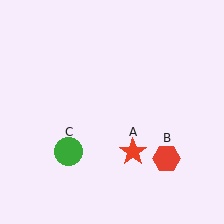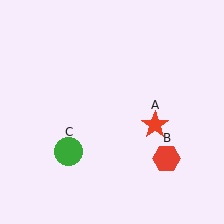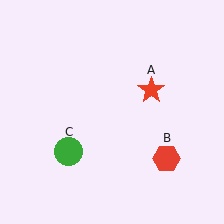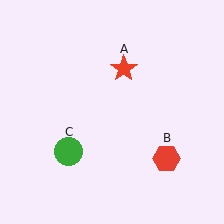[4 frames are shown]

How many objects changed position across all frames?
1 object changed position: red star (object A).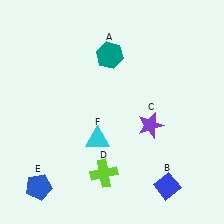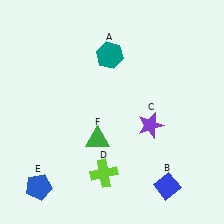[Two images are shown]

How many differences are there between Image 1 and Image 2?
There is 1 difference between the two images.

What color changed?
The triangle (F) changed from cyan in Image 1 to green in Image 2.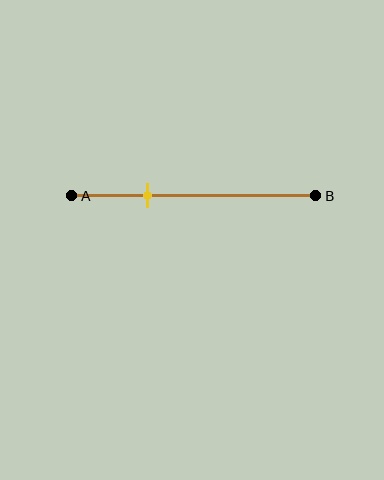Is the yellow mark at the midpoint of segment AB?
No, the mark is at about 30% from A, not at the 50% midpoint.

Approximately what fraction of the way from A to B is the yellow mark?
The yellow mark is approximately 30% of the way from A to B.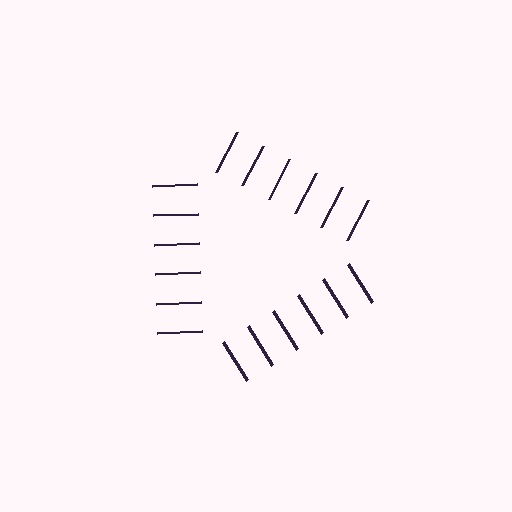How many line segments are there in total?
18 — 6 along each of the 3 edges.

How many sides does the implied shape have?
3 sides — the line-ends trace a triangle.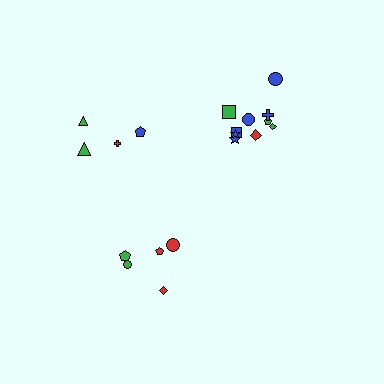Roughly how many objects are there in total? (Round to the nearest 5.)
Roughly 20 objects in total.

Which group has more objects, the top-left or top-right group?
The top-right group.